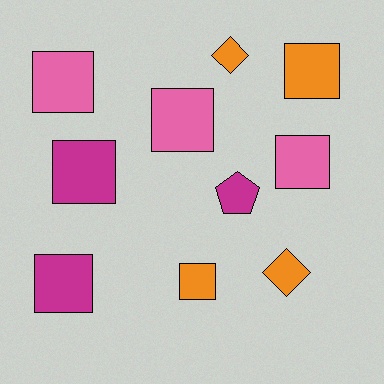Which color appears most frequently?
Orange, with 4 objects.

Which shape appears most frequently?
Square, with 7 objects.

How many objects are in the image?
There are 10 objects.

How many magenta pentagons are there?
There is 1 magenta pentagon.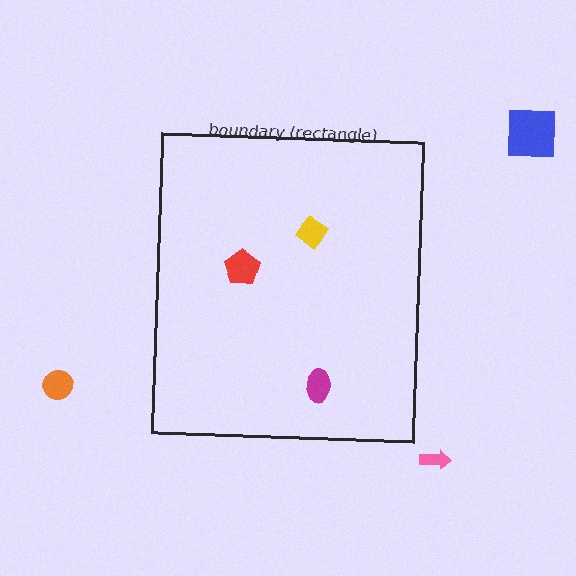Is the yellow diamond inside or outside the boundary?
Inside.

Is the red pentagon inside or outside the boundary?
Inside.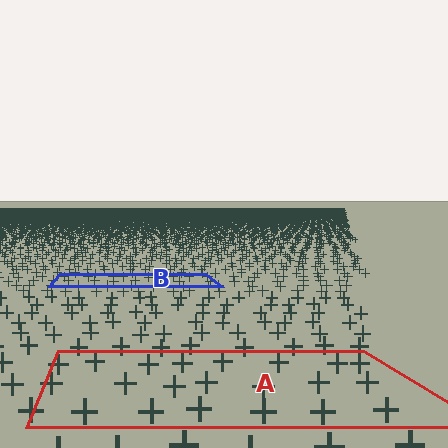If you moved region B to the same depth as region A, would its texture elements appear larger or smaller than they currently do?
They would appear larger. At a closer depth, the same texture elements are projected at a bigger on-screen size.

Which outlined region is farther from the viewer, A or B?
Region B is farther from the viewer — the texture elements inside it appear smaller and more densely packed.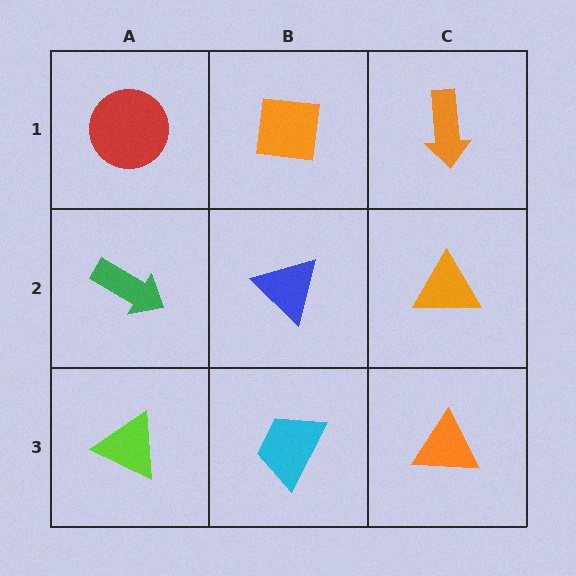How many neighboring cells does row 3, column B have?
3.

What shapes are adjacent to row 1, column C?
An orange triangle (row 2, column C), an orange square (row 1, column B).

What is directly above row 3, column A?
A green arrow.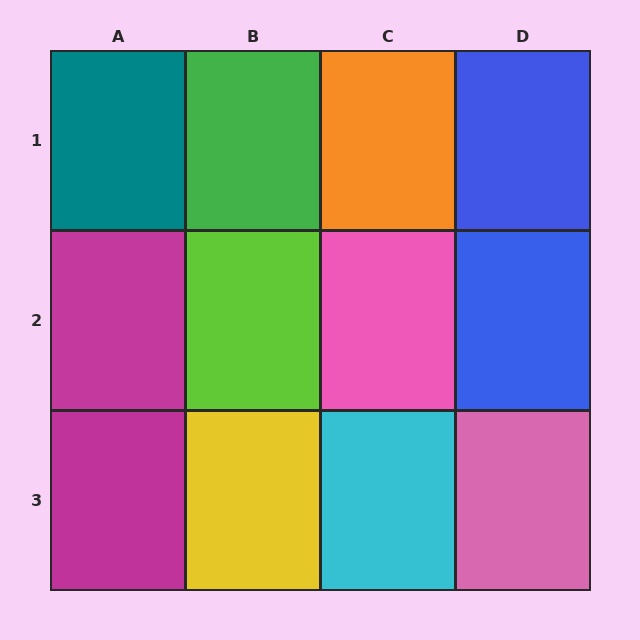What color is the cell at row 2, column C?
Pink.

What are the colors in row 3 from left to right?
Magenta, yellow, cyan, pink.